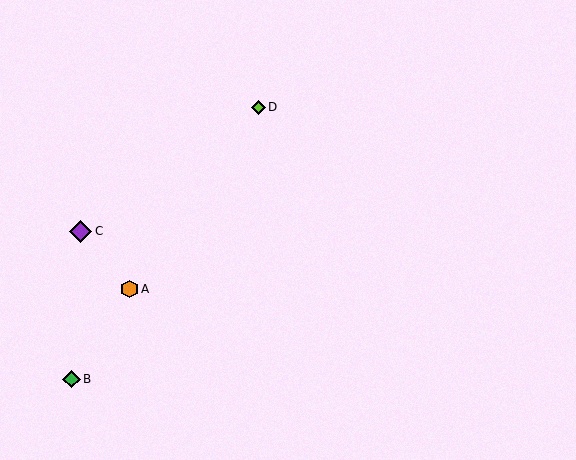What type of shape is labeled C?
Shape C is a purple diamond.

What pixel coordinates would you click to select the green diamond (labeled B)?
Click at (72, 379) to select the green diamond B.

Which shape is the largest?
The purple diamond (labeled C) is the largest.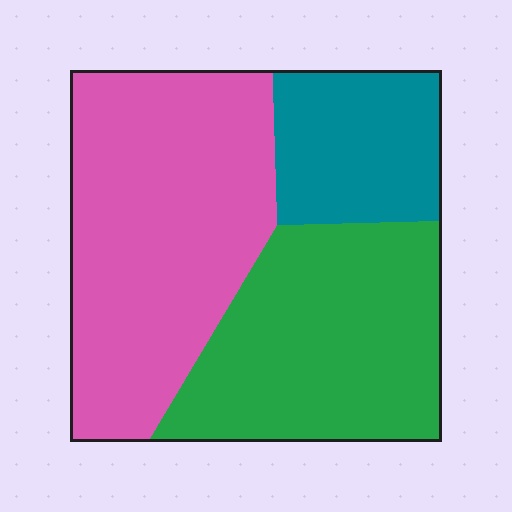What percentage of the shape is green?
Green takes up between a quarter and a half of the shape.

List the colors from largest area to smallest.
From largest to smallest: pink, green, teal.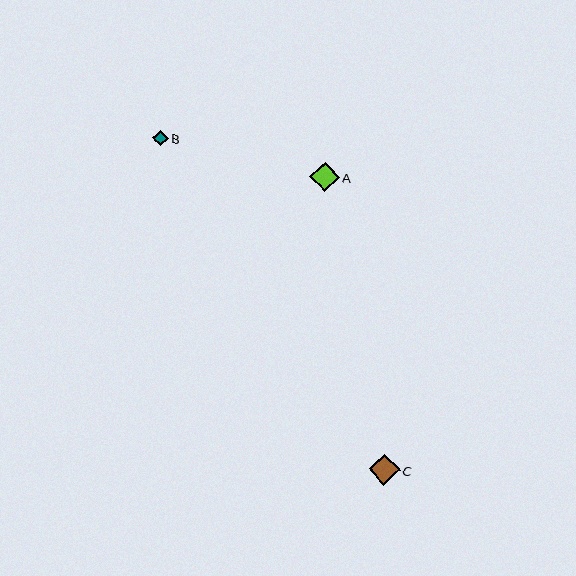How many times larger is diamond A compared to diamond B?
Diamond A is approximately 1.9 times the size of diamond B.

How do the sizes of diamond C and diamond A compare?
Diamond C and diamond A are approximately the same size.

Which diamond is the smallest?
Diamond B is the smallest with a size of approximately 15 pixels.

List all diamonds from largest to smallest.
From largest to smallest: C, A, B.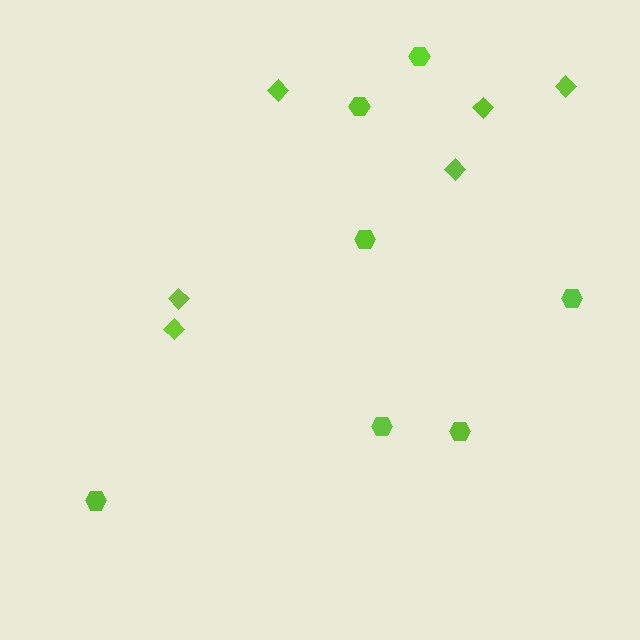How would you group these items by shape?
There are 2 groups: one group of diamonds (6) and one group of hexagons (7).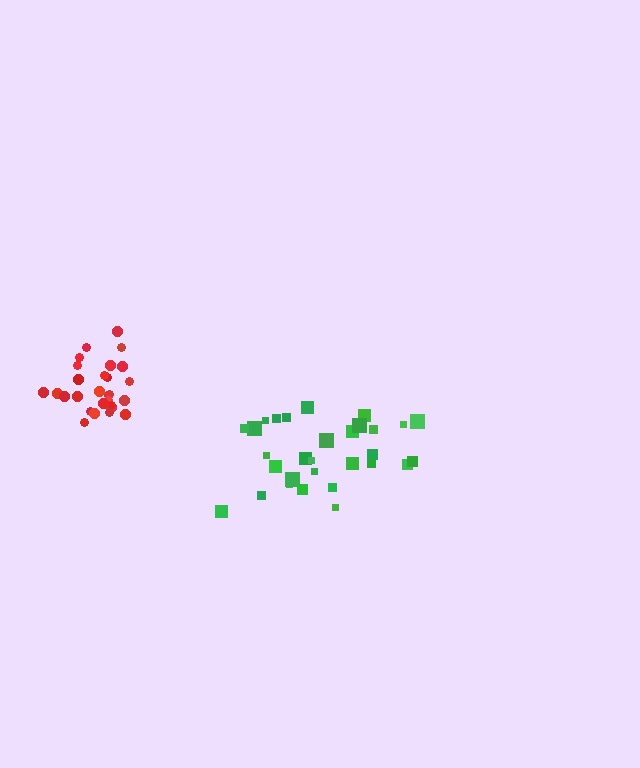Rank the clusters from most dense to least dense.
red, green.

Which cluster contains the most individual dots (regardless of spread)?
Green (30).